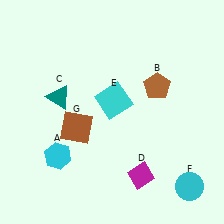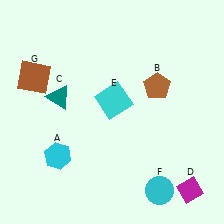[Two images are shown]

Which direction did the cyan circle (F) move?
The cyan circle (F) moved left.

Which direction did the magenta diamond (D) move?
The magenta diamond (D) moved right.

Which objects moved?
The objects that moved are: the magenta diamond (D), the cyan circle (F), the brown square (G).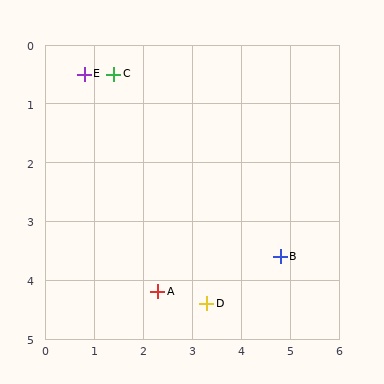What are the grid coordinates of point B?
Point B is at approximately (4.8, 3.6).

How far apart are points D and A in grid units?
Points D and A are about 1.0 grid units apart.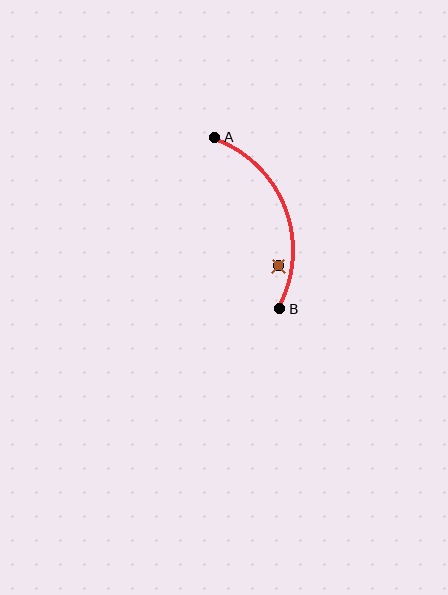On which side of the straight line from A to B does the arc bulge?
The arc bulges to the right of the straight line connecting A and B.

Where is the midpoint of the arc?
The arc midpoint is the point on the curve farthest from the straight line joining A and B. It sits to the right of that line.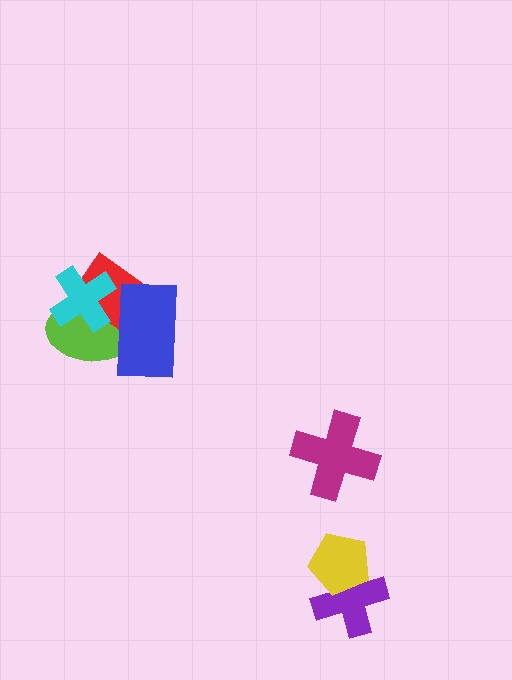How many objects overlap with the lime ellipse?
3 objects overlap with the lime ellipse.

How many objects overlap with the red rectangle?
3 objects overlap with the red rectangle.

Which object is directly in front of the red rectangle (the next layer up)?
The blue rectangle is directly in front of the red rectangle.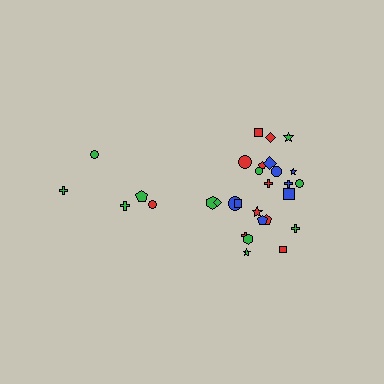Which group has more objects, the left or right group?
The right group.